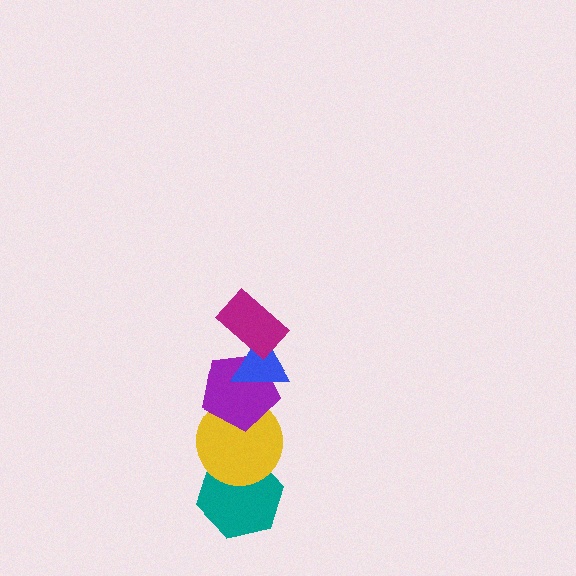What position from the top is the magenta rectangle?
The magenta rectangle is 1st from the top.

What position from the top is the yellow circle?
The yellow circle is 4th from the top.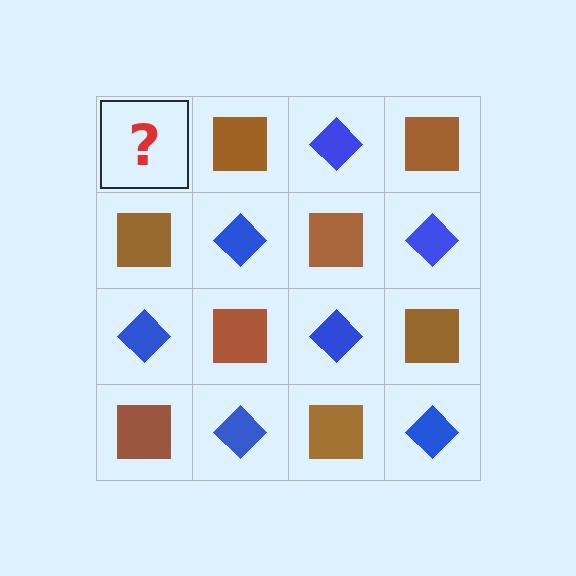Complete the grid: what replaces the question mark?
The question mark should be replaced with a blue diamond.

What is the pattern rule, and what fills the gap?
The rule is that it alternates blue diamond and brown square in a checkerboard pattern. The gap should be filled with a blue diamond.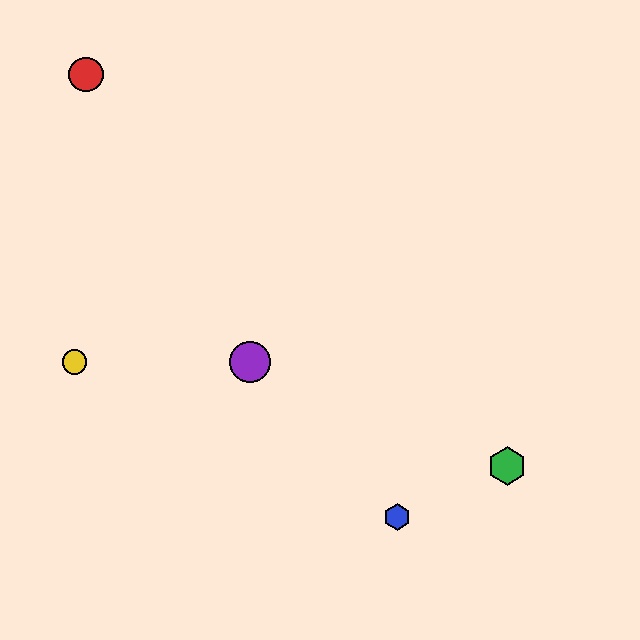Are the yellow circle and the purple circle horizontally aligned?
Yes, both are at y≈362.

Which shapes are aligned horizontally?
The yellow circle, the purple circle are aligned horizontally.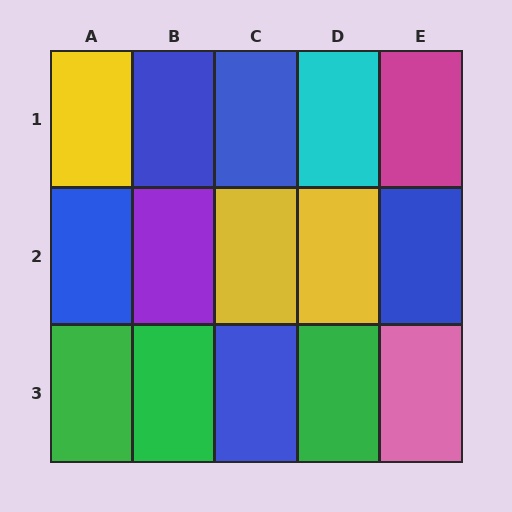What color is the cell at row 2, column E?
Blue.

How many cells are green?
3 cells are green.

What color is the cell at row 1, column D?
Cyan.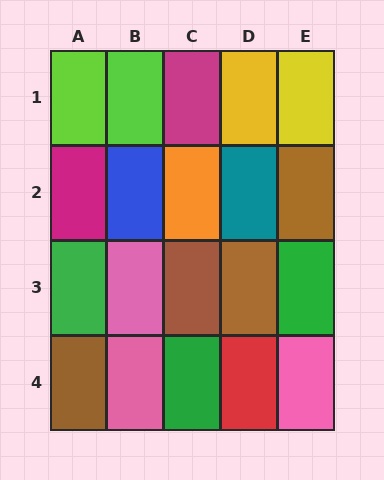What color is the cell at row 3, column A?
Green.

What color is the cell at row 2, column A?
Magenta.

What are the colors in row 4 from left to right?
Brown, pink, green, red, pink.